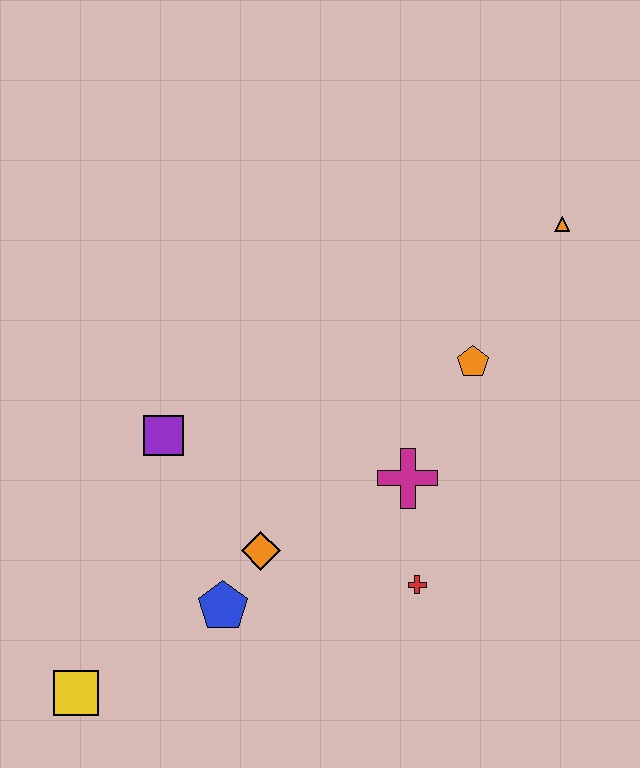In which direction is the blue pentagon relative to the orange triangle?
The blue pentagon is below the orange triangle.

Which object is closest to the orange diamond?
The blue pentagon is closest to the orange diamond.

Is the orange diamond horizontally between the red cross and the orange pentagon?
No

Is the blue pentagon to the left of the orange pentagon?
Yes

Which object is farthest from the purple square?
The orange triangle is farthest from the purple square.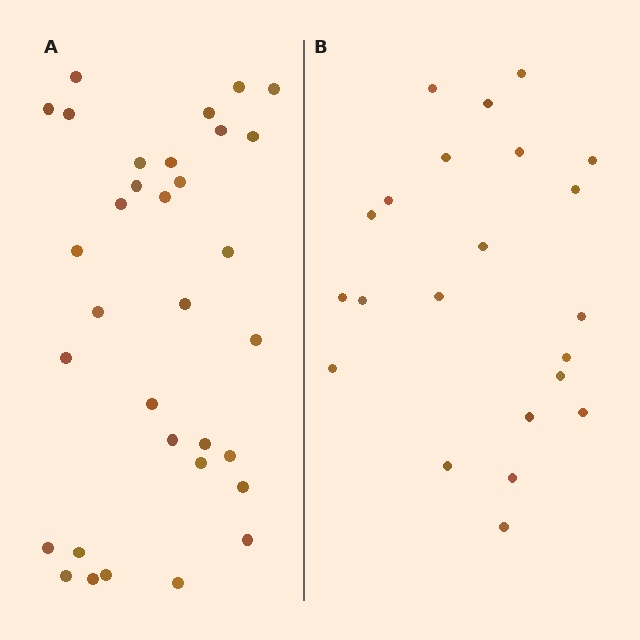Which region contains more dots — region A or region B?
Region A (the left region) has more dots.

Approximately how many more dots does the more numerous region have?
Region A has roughly 12 or so more dots than region B.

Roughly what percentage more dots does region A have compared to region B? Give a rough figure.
About 50% more.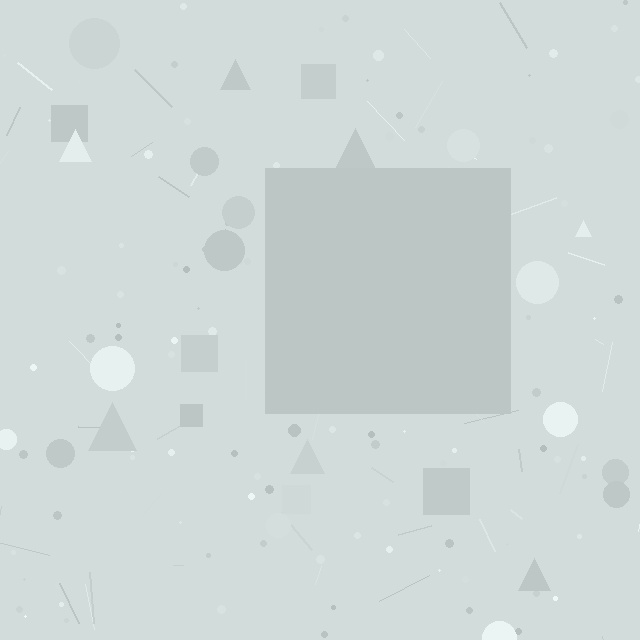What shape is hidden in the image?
A square is hidden in the image.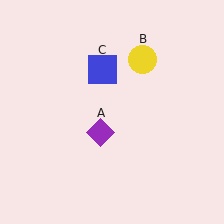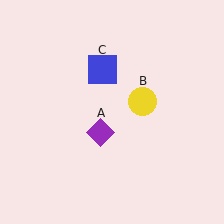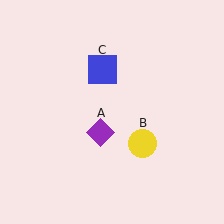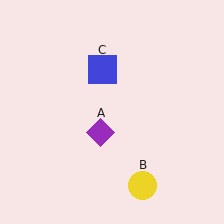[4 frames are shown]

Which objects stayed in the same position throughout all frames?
Purple diamond (object A) and blue square (object C) remained stationary.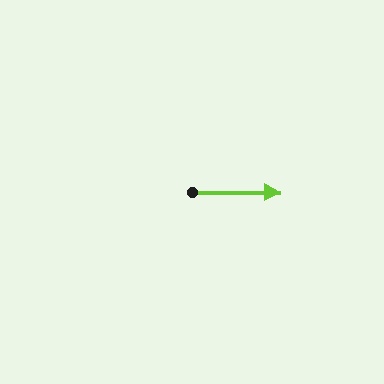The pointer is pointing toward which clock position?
Roughly 3 o'clock.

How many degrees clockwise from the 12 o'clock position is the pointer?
Approximately 90 degrees.